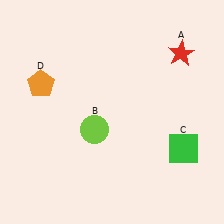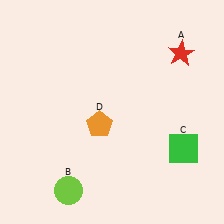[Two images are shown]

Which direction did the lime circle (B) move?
The lime circle (B) moved down.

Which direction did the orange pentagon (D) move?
The orange pentagon (D) moved right.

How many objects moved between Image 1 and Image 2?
2 objects moved between the two images.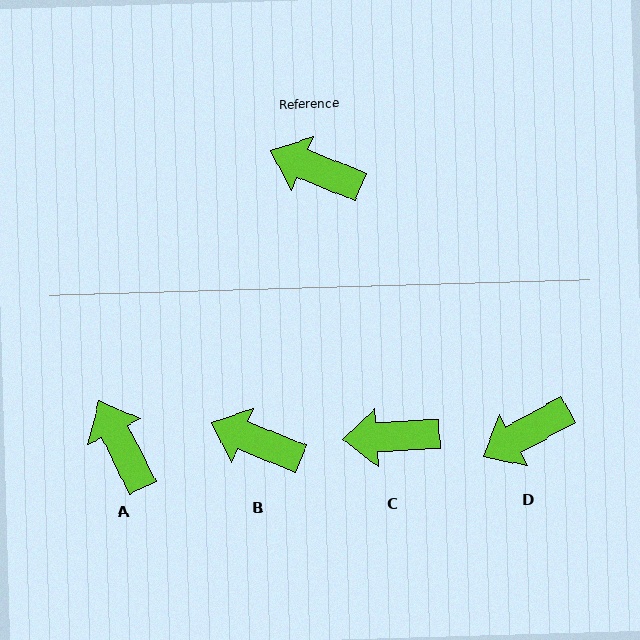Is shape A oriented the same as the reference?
No, it is off by about 41 degrees.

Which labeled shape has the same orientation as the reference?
B.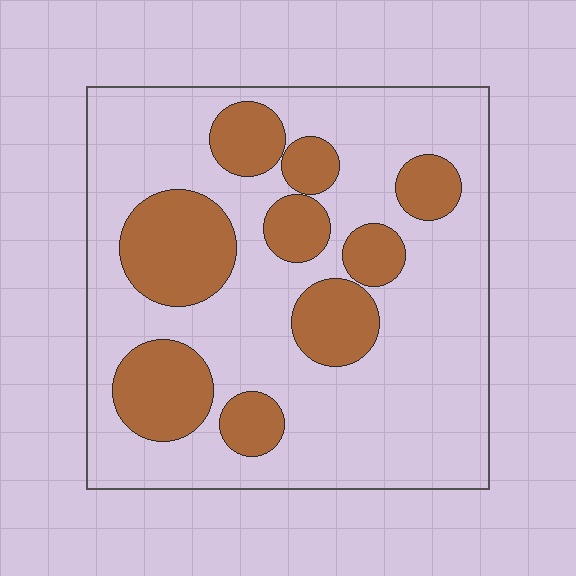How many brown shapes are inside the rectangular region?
9.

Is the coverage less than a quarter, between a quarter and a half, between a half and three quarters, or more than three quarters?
Between a quarter and a half.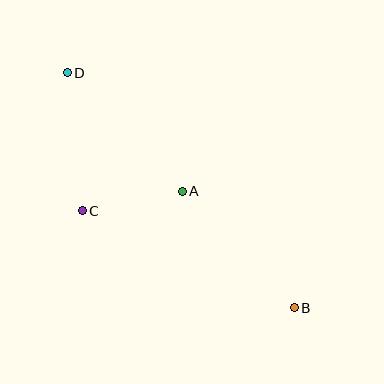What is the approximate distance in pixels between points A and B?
The distance between A and B is approximately 162 pixels.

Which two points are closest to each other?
Points A and C are closest to each other.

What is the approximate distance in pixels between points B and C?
The distance between B and C is approximately 233 pixels.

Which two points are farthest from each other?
Points B and D are farthest from each other.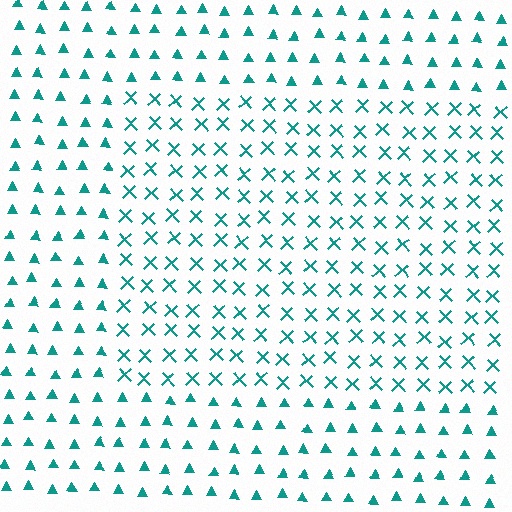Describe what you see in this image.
The image is filled with small teal elements arranged in a uniform grid. A rectangle-shaped region contains X marks, while the surrounding area contains triangles. The boundary is defined purely by the change in element shape.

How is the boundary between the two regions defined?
The boundary is defined by a change in element shape: X marks inside vs. triangles outside. All elements share the same color and spacing.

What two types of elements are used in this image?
The image uses X marks inside the rectangle region and triangles outside it.